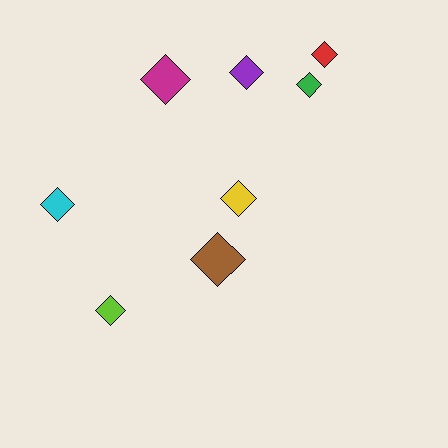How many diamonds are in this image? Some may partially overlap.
There are 8 diamonds.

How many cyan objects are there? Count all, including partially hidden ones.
There is 1 cyan object.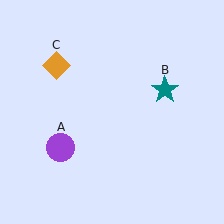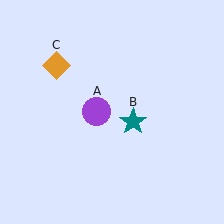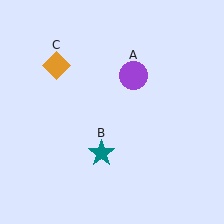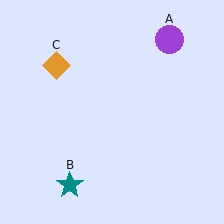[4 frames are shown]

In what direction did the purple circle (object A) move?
The purple circle (object A) moved up and to the right.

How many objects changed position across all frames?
2 objects changed position: purple circle (object A), teal star (object B).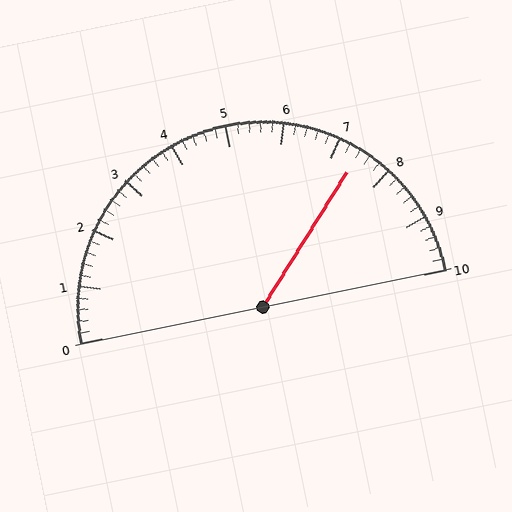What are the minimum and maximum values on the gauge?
The gauge ranges from 0 to 10.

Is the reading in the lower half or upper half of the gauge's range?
The reading is in the upper half of the range (0 to 10).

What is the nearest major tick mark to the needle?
The nearest major tick mark is 7.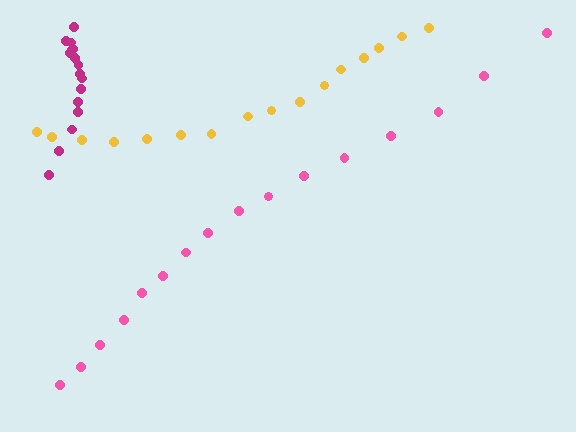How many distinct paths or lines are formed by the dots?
There are 3 distinct paths.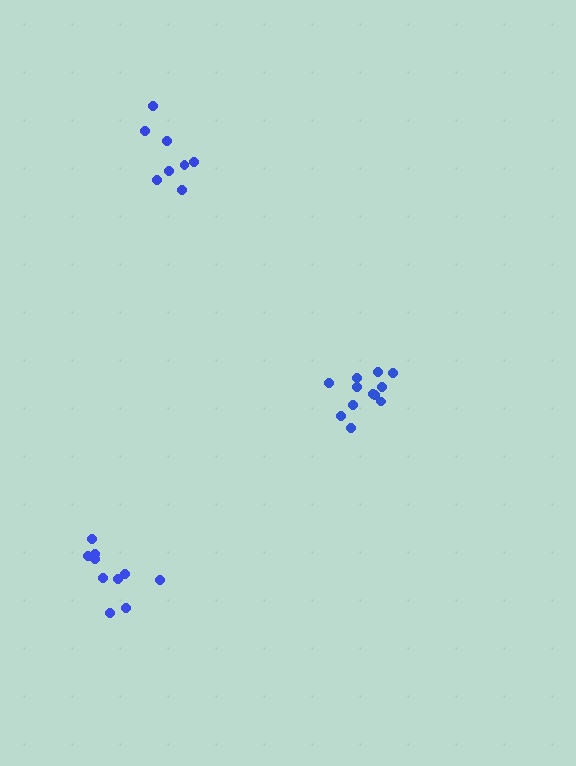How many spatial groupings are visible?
There are 3 spatial groupings.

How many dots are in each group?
Group 1: 8 dots, Group 2: 10 dots, Group 3: 12 dots (30 total).